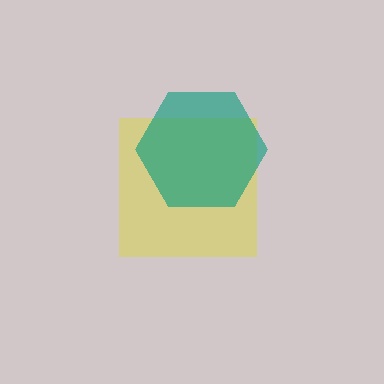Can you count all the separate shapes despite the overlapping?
Yes, there are 2 separate shapes.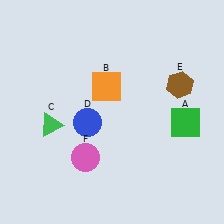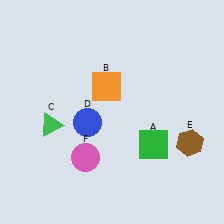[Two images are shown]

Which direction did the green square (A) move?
The green square (A) moved left.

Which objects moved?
The objects that moved are: the green square (A), the brown hexagon (E).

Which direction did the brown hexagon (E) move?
The brown hexagon (E) moved down.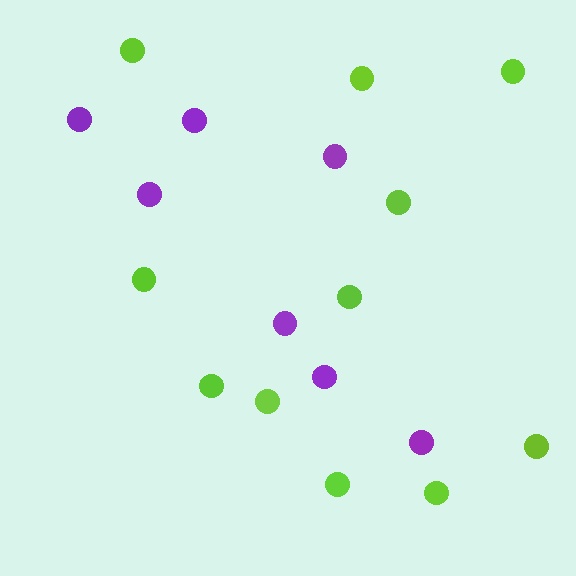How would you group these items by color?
There are 2 groups: one group of lime circles (11) and one group of purple circles (7).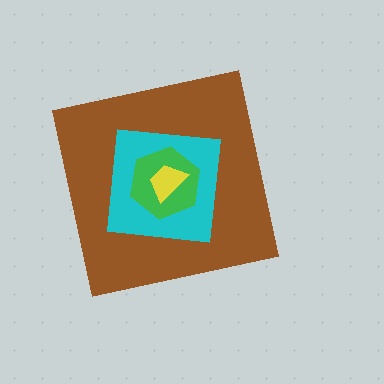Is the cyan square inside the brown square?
Yes.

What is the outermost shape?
The brown square.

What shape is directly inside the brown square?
The cyan square.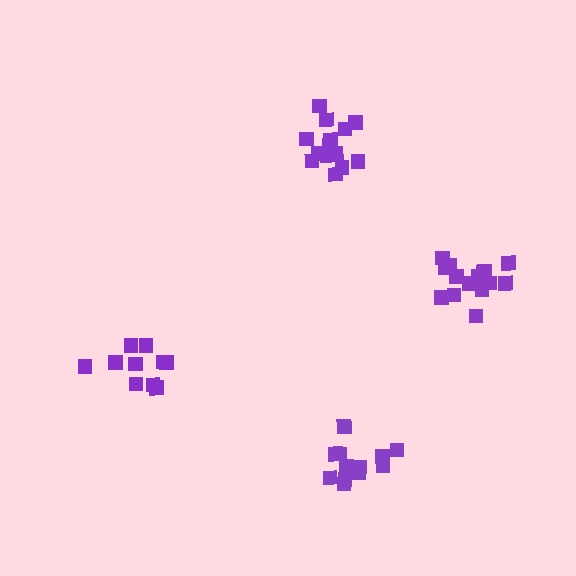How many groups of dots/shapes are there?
There are 4 groups.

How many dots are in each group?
Group 1: 14 dots, Group 2: 12 dots, Group 3: 10 dots, Group 4: 15 dots (51 total).